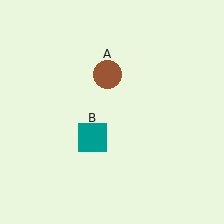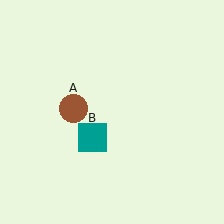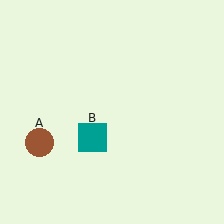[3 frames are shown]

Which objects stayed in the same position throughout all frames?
Teal square (object B) remained stationary.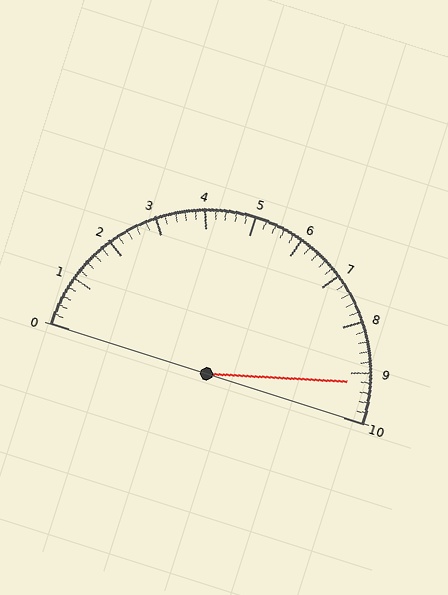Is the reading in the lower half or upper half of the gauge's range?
The reading is in the upper half of the range (0 to 10).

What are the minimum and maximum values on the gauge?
The gauge ranges from 0 to 10.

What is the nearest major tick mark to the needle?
The nearest major tick mark is 9.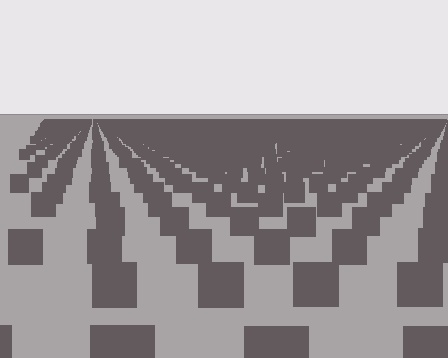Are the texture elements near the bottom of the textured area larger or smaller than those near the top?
Larger. Near the bottom, elements are closer to the viewer and appear at a bigger on-screen size.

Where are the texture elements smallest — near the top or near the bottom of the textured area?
Near the top.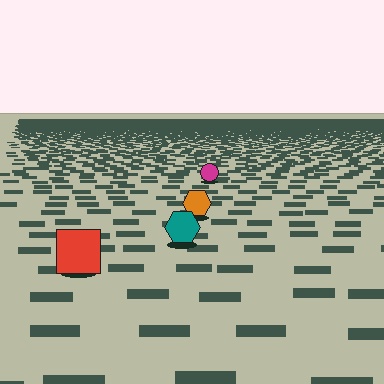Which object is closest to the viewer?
The red square is closest. The texture marks near it are larger and more spread out.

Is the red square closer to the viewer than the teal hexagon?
Yes. The red square is closer — you can tell from the texture gradient: the ground texture is coarser near it.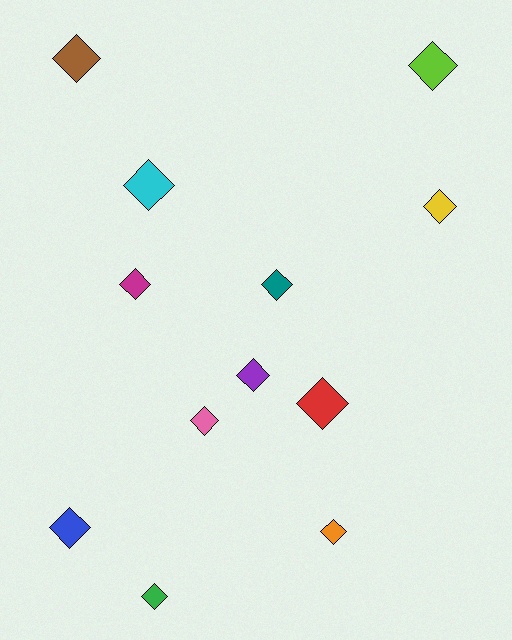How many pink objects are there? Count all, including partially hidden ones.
There is 1 pink object.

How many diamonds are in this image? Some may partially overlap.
There are 12 diamonds.